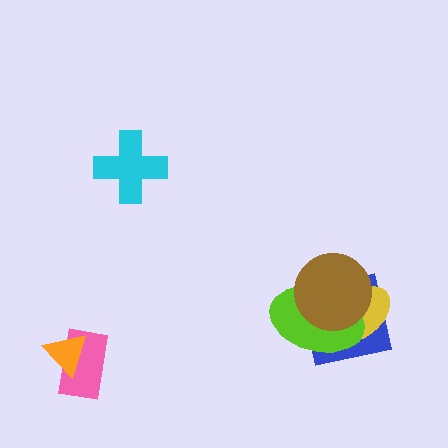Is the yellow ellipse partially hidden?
Yes, it is partially covered by another shape.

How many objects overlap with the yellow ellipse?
3 objects overlap with the yellow ellipse.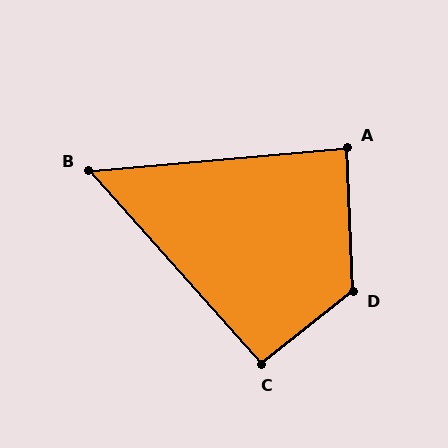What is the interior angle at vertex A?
Approximately 87 degrees (approximately right).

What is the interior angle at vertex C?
Approximately 93 degrees (approximately right).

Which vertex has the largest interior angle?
D, at approximately 126 degrees.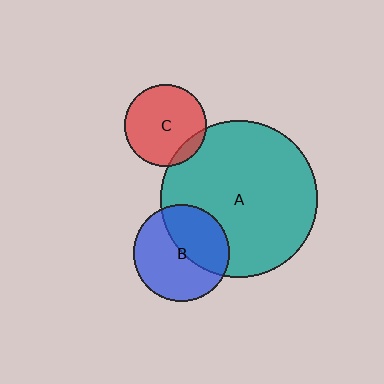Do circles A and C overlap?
Yes.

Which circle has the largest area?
Circle A (teal).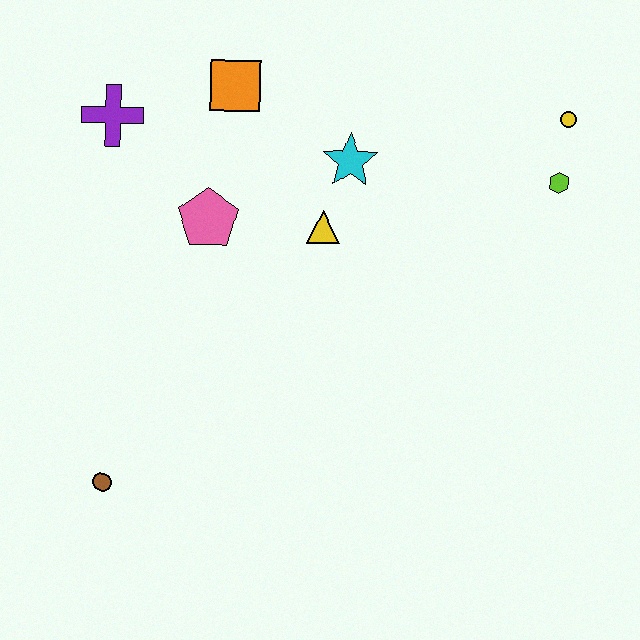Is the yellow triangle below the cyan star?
Yes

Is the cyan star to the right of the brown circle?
Yes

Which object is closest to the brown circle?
The pink pentagon is closest to the brown circle.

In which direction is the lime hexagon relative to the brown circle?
The lime hexagon is to the right of the brown circle.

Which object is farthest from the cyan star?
The brown circle is farthest from the cyan star.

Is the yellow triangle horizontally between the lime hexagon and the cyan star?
No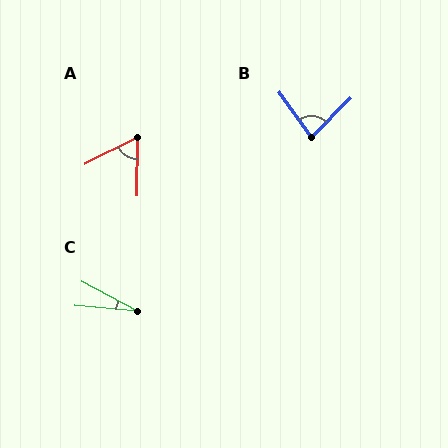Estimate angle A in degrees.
Approximately 63 degrees.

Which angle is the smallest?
C, at approximately 23 degrees.